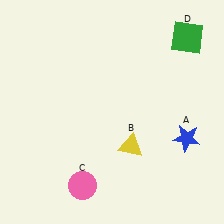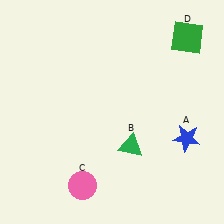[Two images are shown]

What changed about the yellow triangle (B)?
In Image 1, B is yellow. In Image 2, it changed to green.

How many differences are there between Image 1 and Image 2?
There is 1 difference between the two images.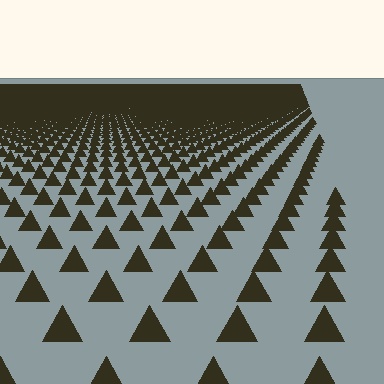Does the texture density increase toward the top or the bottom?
Density increases toward the top.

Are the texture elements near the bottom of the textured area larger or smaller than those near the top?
Larger. Near the bottom, elements are closer to the viewer and appear at a bigger on-screen size.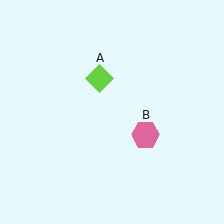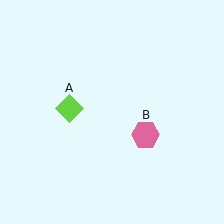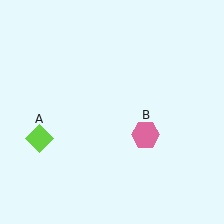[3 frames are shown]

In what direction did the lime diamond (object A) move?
The lime diamond (object A) moved down and to the left.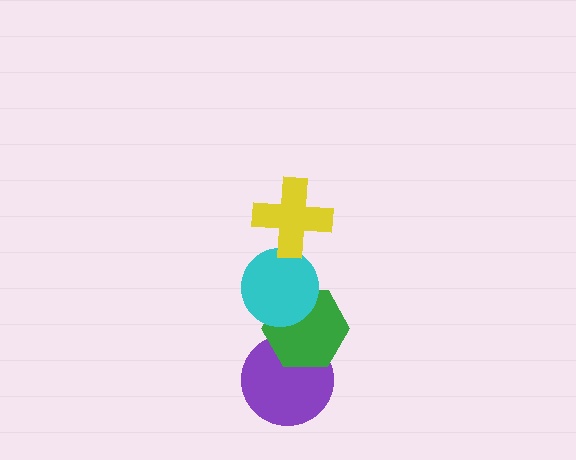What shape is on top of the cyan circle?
The yellow cross is on top of the cyan circle.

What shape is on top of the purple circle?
The green hexagon is on top of the purple circle.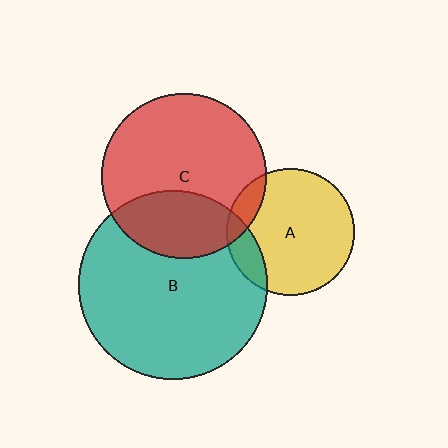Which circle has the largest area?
Circle B (teal).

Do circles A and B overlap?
Yes.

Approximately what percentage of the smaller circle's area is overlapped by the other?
Approximately 15%.